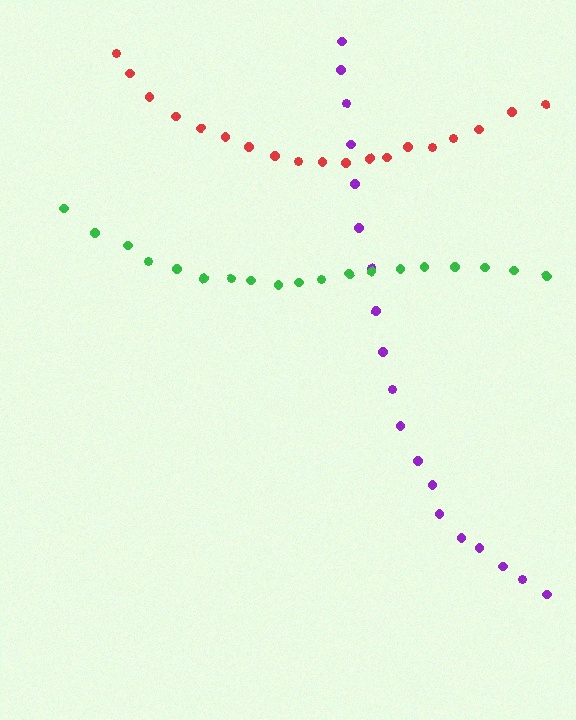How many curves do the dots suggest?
There are 3 distinct paths.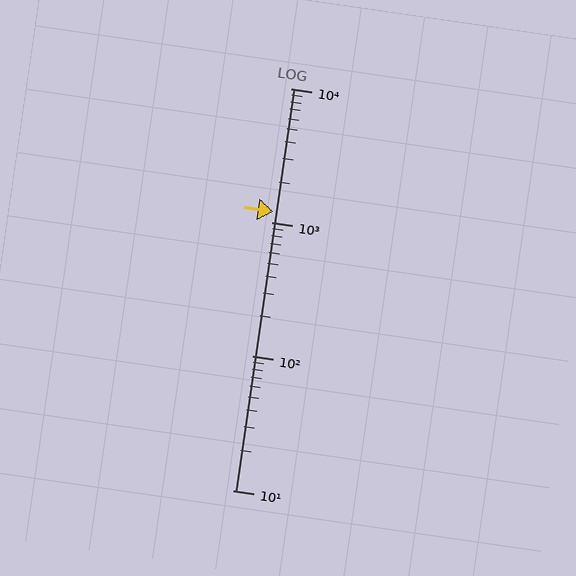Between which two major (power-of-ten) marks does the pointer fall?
The pointer is between 1000 and 10000.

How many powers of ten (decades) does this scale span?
The scale spans 3 decades, from 10 to 10000.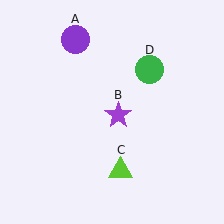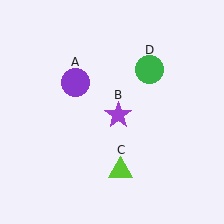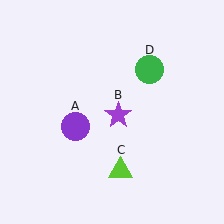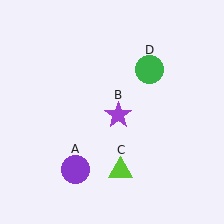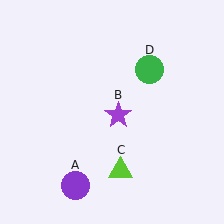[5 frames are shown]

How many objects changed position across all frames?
1 object changed position: purple circle (object A).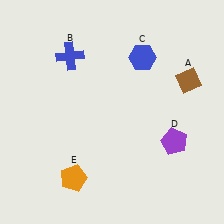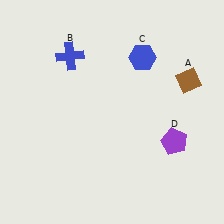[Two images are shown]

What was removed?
The orange pentagon (E) was removed in Image 2.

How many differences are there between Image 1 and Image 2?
There is 1 difference between the two images.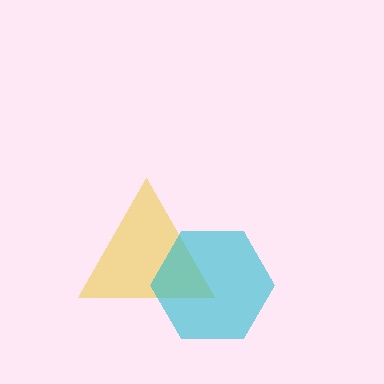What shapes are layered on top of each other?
The layered shapes are: a yellow triangle, a cyan hexagon.